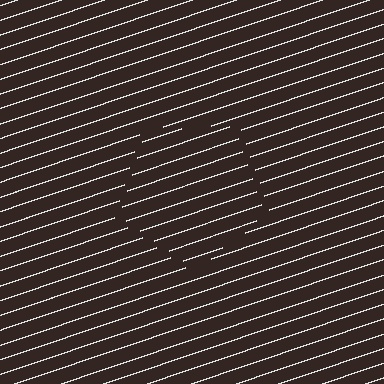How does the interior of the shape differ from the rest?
The interior of the shape contains the same grating, shifted by half a period — the contour is defined by the phase discontinuity where line-ends from the inner and outer gratings abut.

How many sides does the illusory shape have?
5 sides — the line-ends trace a pentagon.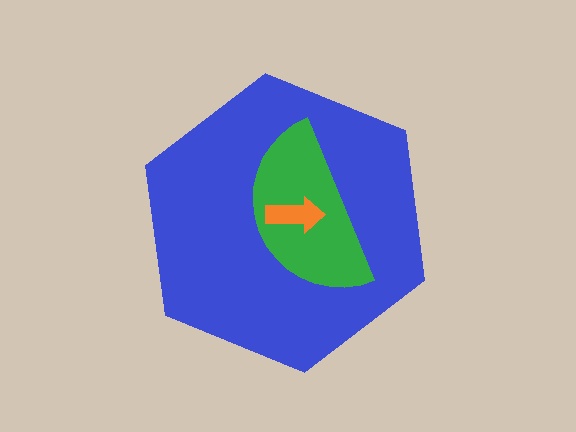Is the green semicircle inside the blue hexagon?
Yes.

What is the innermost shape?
The orange arrow.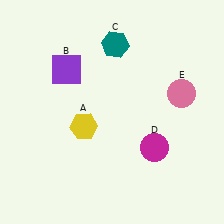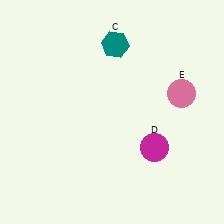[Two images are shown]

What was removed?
The purple square (B), the yellow hexagon (A) were removed in Image 2.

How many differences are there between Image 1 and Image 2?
There are 2 differences between the two images.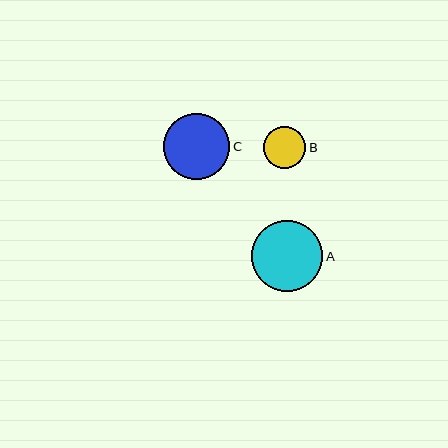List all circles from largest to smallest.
From largest to smallest: A, C, B.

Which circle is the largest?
Circle A is the largest with a size of approximately 71 pixels.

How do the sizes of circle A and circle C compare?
Circle A and circle C are approximately the same size.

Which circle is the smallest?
Circle B is the smallest with a size of approximately 42 pixels.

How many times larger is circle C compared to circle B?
Circle C is approximately 1.6 times the size of circle B.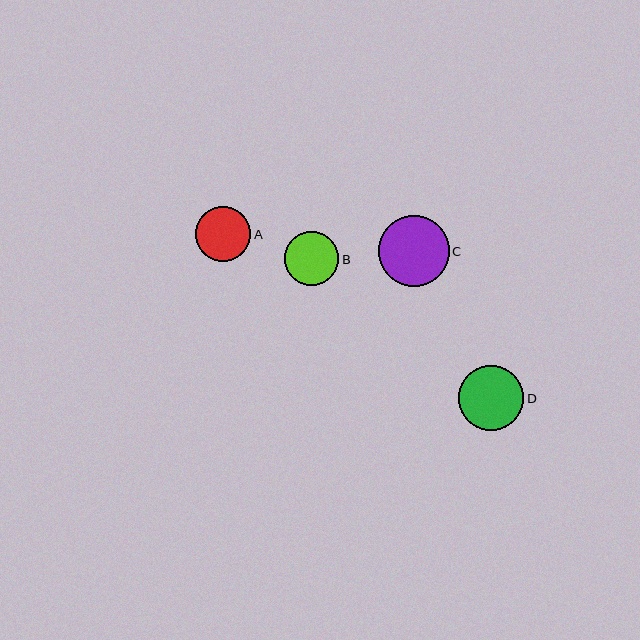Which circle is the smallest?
Circle B is the smallest with a size of approximately 55 pixels.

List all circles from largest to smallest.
From largest to smallest: C, D, A, B.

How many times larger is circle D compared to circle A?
Circle D is approximately 1.2 times the size of circle A.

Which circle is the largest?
Circle C is the largest with a size of approximately 71 pixels.